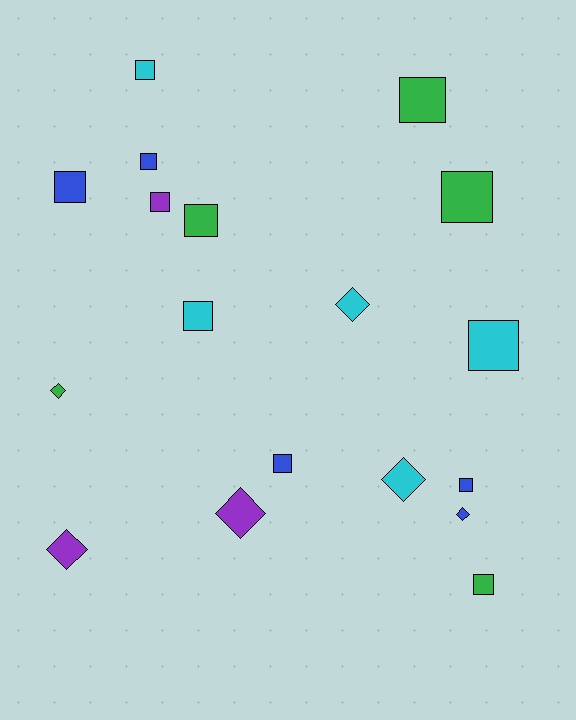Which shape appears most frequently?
Square, with 12 objects.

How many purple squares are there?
There is 1 purple square.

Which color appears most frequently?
Blue, with 5 objects.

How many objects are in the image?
There are 18 objects.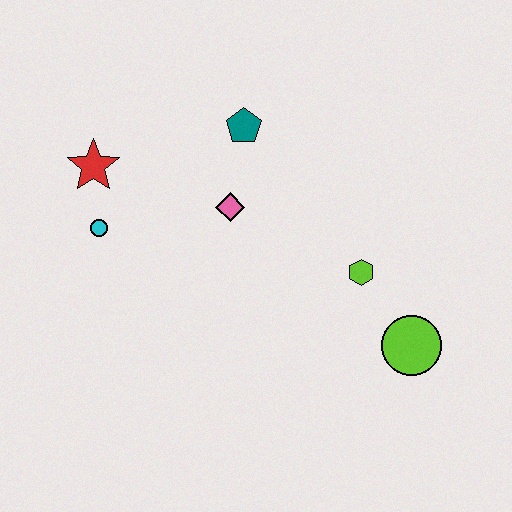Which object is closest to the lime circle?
The lime hexagon is closest to the lime circle.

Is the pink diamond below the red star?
Yes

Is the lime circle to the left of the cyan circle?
No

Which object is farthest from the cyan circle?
The lime circle is farthest from the cyan circle.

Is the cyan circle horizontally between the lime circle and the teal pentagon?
No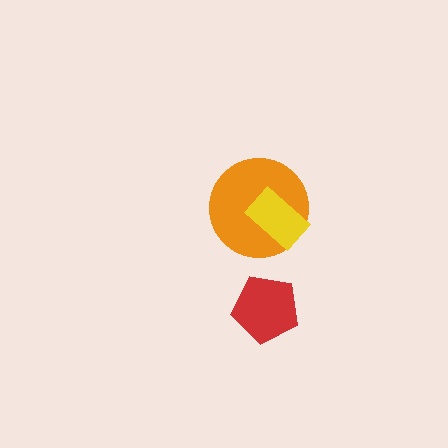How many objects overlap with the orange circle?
1 object overlaps with the orange circle.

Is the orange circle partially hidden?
Yes, it is partially covered by another shape.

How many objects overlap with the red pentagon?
0 objects overlap with the red pentagon.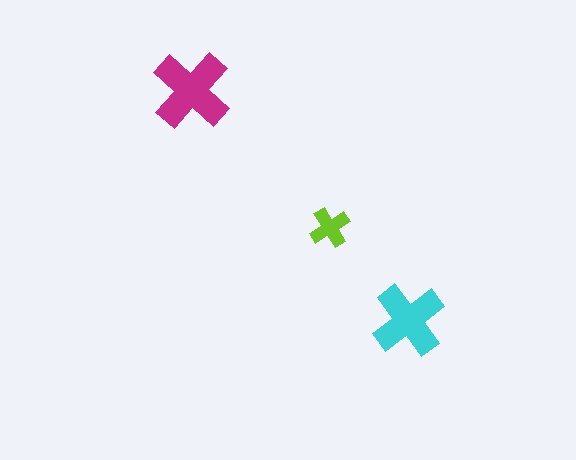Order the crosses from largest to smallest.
the magenta one, the cyan one, the lime one.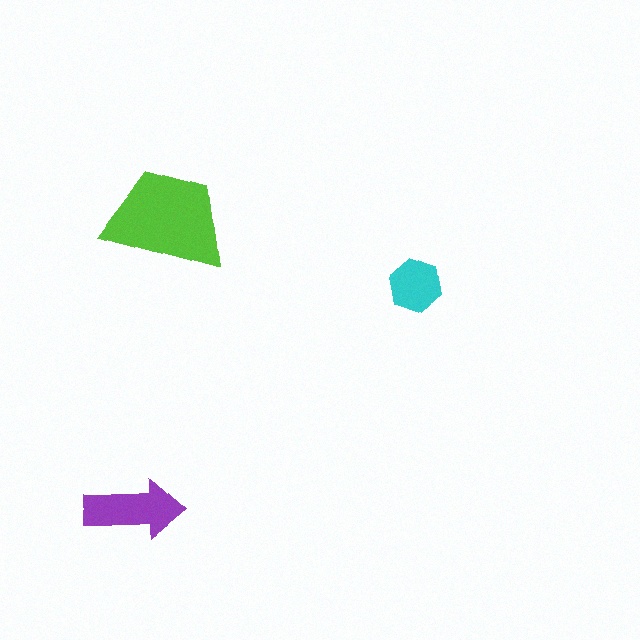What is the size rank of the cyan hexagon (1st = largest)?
3rd.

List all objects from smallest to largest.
The cyan hexagon, the purple arrow, the lime trapezoid.